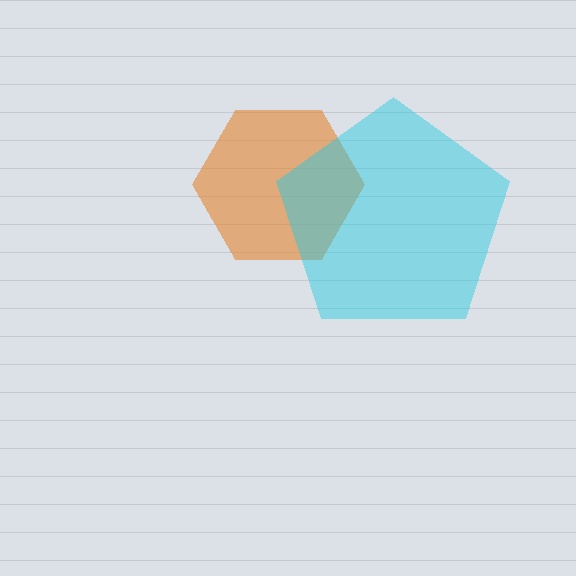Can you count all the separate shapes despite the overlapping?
Yes, there are 2 separate shapes.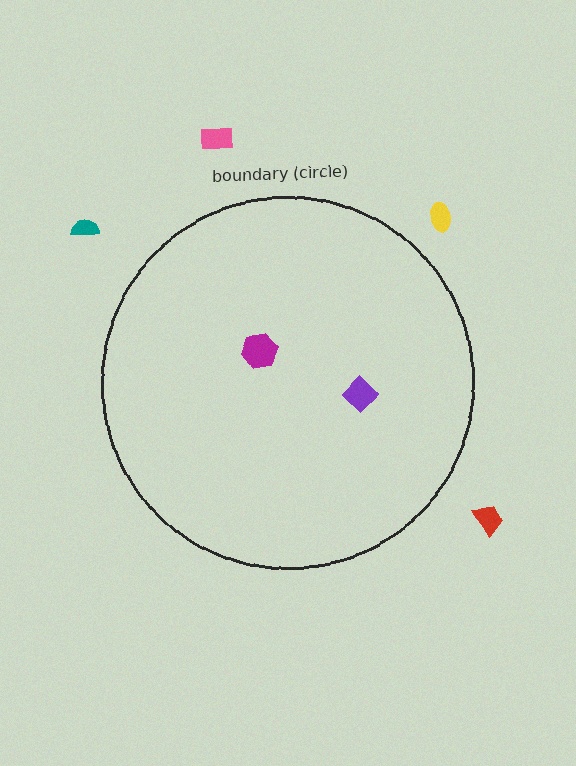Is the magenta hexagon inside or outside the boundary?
Inside.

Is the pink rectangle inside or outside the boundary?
Outside.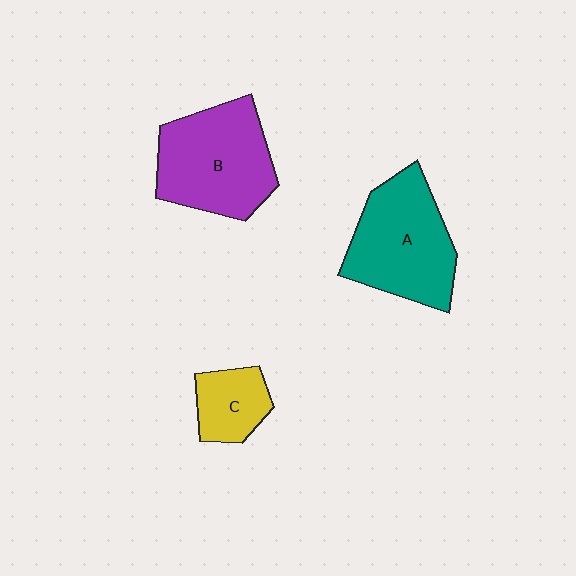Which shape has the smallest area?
Shape C (yellow).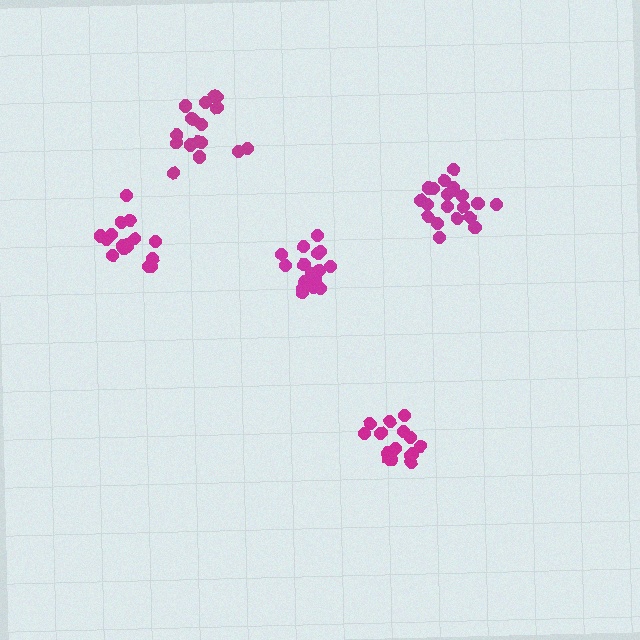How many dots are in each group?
Group 1: 17 dots, Group 2: 16 dots, Group 3: 19 dots, Group 4: 17 dots, Group 5: 20 dots (89 total).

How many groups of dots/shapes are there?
There are 5 groups.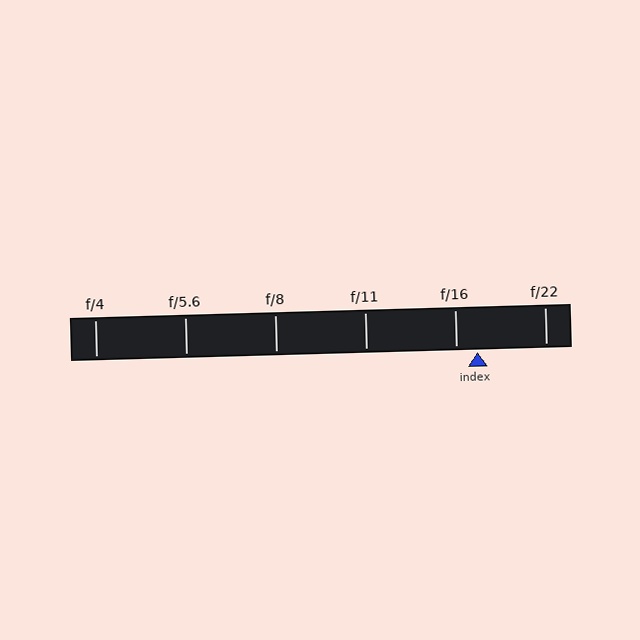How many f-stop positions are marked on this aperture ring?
There are 6 f-stop positions marked.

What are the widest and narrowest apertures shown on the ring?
The widest aperture shown is f/4 and the narrowest is f/22.